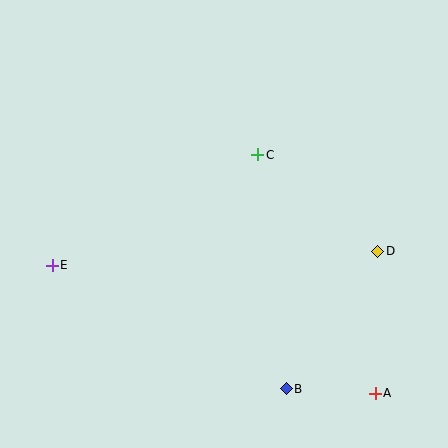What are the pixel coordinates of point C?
Point C is at (258, 155).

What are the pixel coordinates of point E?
Point E is at (52, 265).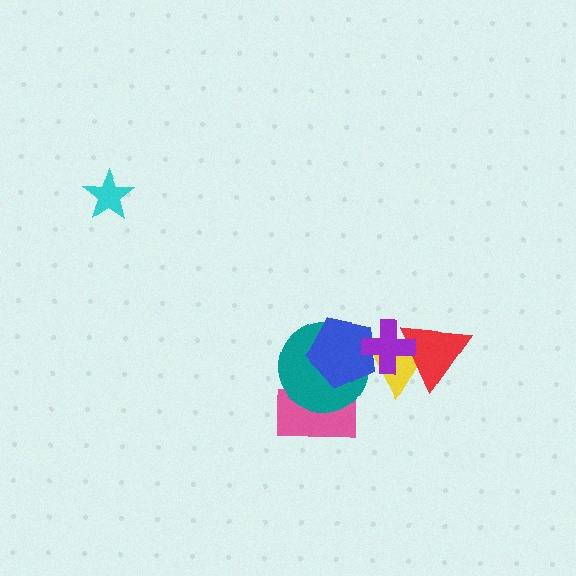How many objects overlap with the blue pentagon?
4 objects overlap with the blue pentagon.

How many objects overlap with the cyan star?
0 objects overlap with the cyan star.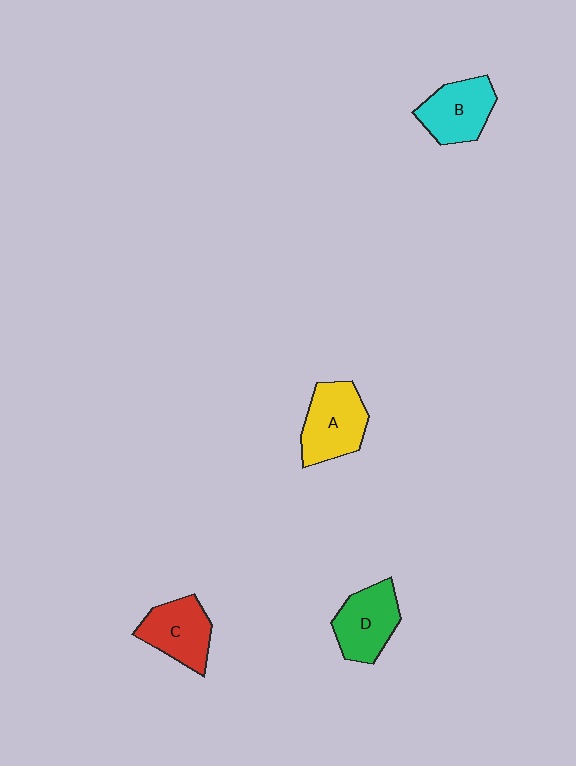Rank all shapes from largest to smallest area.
From largest to smallest: A (yellow), D (green), B (cyan), C (red).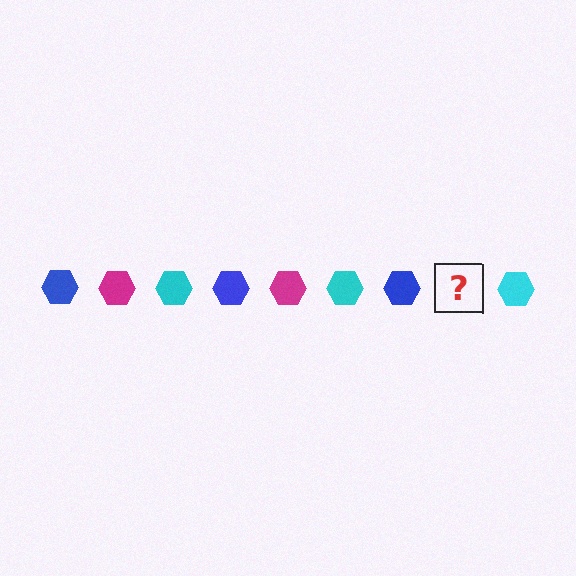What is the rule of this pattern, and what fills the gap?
The rule is that the pattern cycles through blue, magenta, cyan hexagons. The gap should be filled with a magenta hexagon.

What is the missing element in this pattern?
The missing element is a magenta hexagon.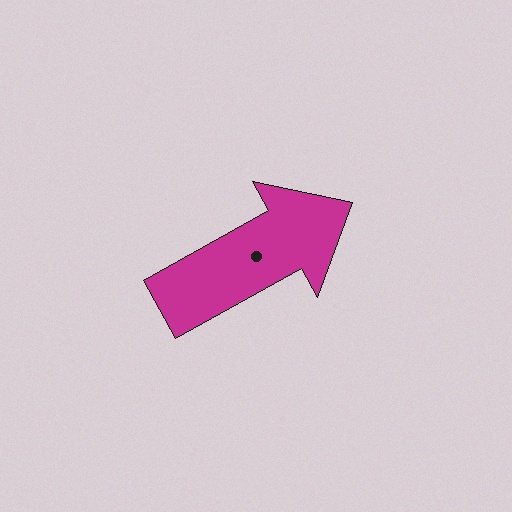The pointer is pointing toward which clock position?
Roughly 2 o'clock.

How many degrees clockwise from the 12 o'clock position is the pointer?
Approximately 61 degrees.